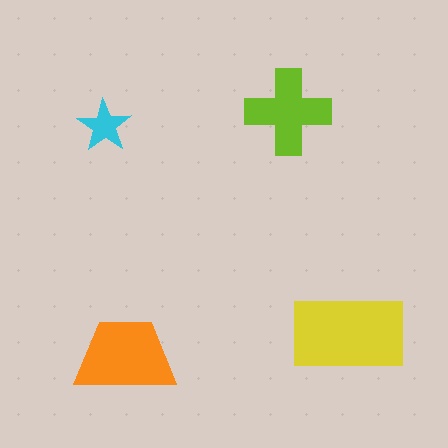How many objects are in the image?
There are 4 objects in the image.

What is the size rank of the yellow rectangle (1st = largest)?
1st.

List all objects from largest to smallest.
The yellow rectangle, the orange trapezoid, the lime cross, the cyan star.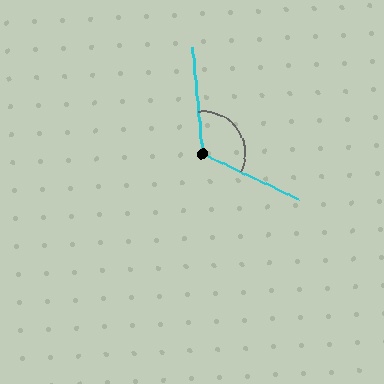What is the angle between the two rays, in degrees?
Approximately 121 degrees.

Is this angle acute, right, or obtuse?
It is obtuse.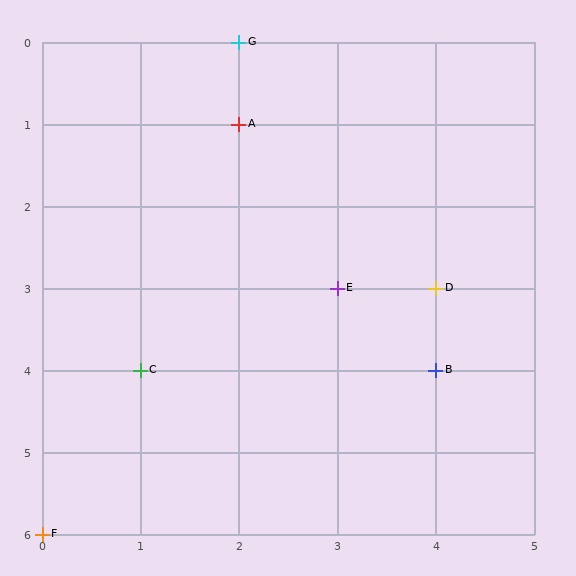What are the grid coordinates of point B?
Point B is at grid coordinates (4, 4).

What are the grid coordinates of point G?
Point G is at grid coordinates (2, 0).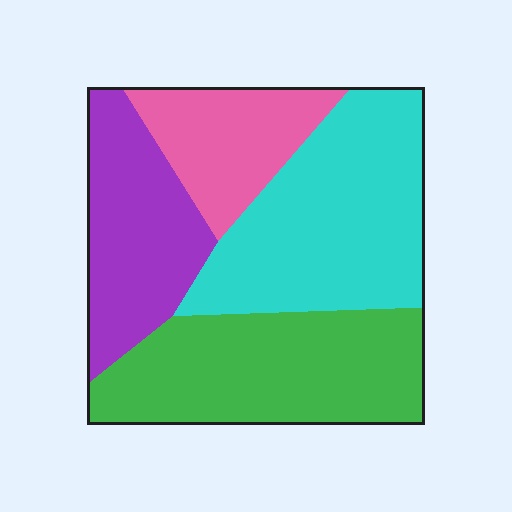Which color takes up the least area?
Pink, at roughly 15%.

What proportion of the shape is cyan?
Cyan covers 33% of the shape.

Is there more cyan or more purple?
Cyan.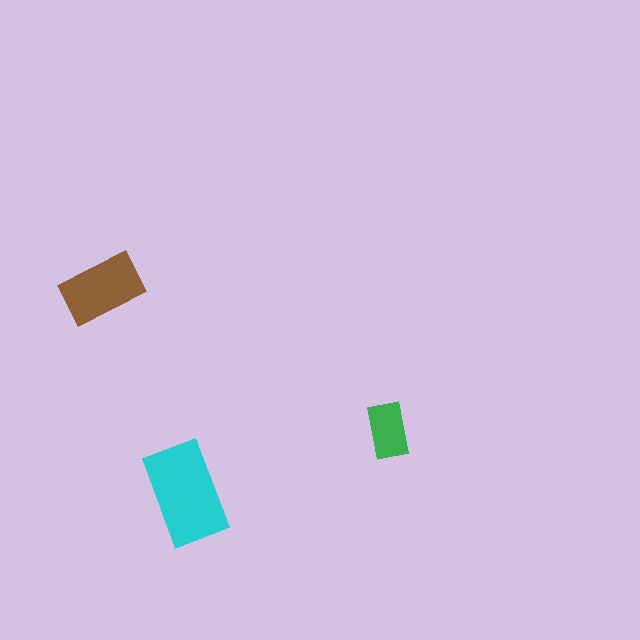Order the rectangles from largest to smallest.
the cyan one, the brown one, the green one.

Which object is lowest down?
The cyan rectangle is bottommost.